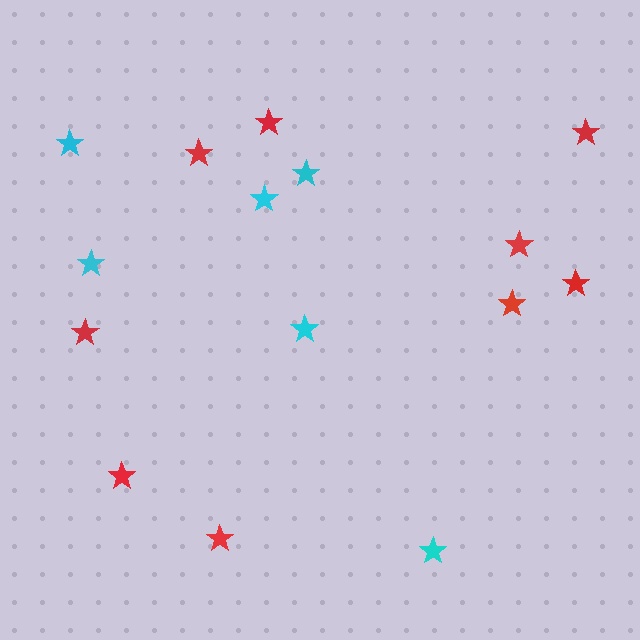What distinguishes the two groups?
There are 2 groups: one group of red stars (9) and one group of cyan stars (6).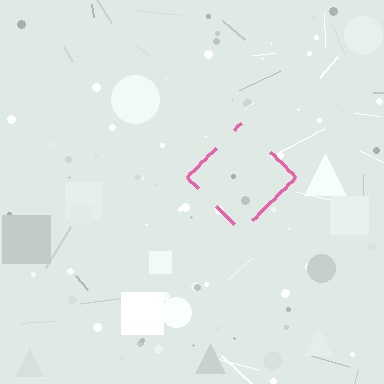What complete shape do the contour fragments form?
The contour fragments form a diamond.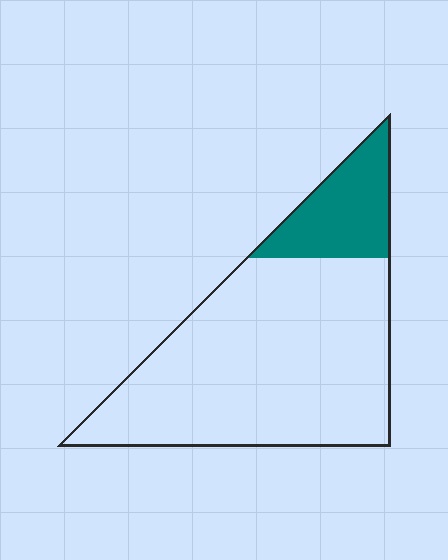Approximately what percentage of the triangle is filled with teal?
Approximately 20%.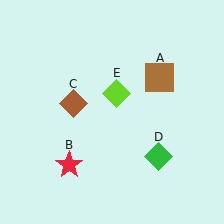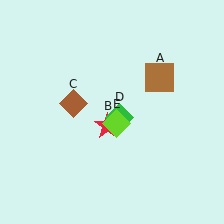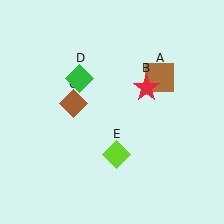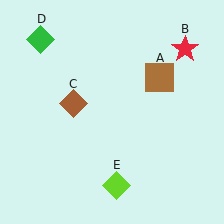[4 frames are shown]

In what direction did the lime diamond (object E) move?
The lime diamond (object E) moved down.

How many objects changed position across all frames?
3 objects changed position: red star (object B), green diamond (object D), lime diamond (object E).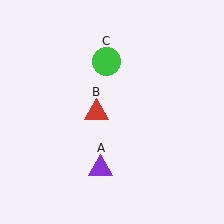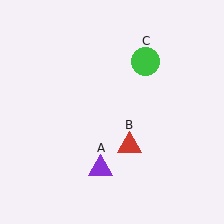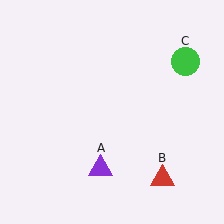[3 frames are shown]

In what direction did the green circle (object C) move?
The green circle (object C) moved right.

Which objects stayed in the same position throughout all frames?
Purple triangle (object A) remained stationary.